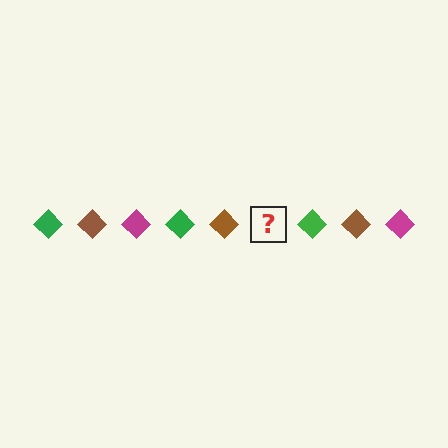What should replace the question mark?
The question mark should be replaced with a magenta diamond.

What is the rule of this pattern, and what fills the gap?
The rule is that the pattern cycles through green, brown, magenta diamonds. The gap should be filled with a magenta diamond.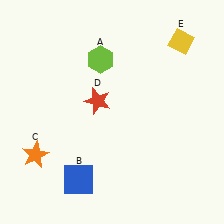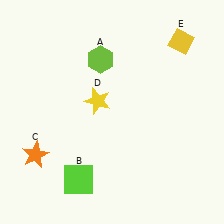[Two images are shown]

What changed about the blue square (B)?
In Image 1, B is blue. In Image 2, it changed to lime.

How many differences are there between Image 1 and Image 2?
There are 2 differences between the two images.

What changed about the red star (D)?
In Image 1, D is red. In Image 2, it changed to yellow.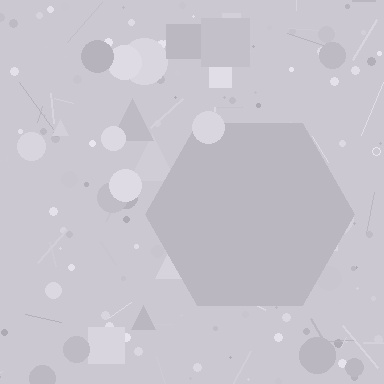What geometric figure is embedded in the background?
A hexagon is embedded in the background.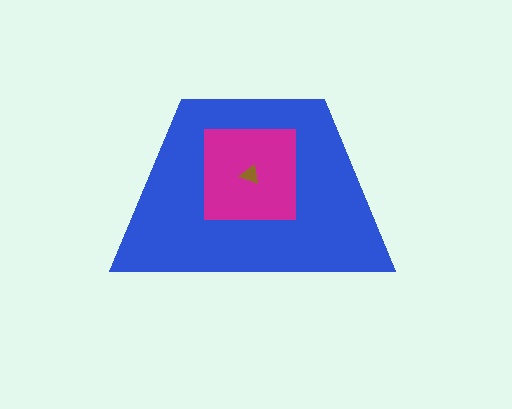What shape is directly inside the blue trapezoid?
The magenta square.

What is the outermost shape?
The blue trapezoid.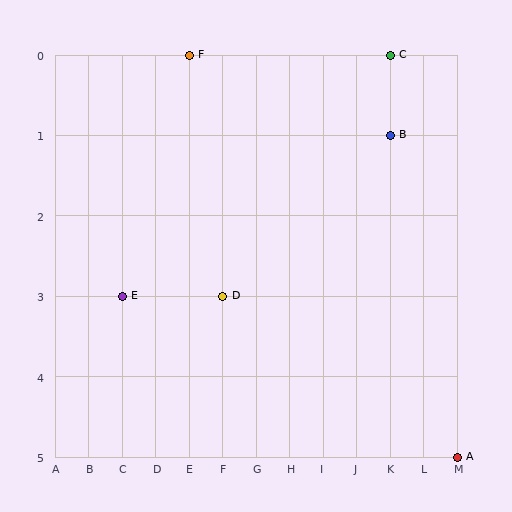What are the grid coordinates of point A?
Point A is at grid coordinates (M, 5).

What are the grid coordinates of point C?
Point C is at grid coordinates (K, 0).